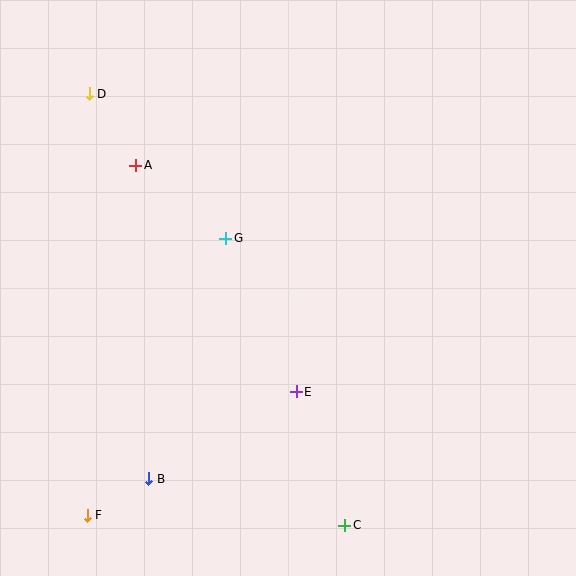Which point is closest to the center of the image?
Point G at (226, 238) is closest to the center.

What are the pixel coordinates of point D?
Point D is at (89, 94).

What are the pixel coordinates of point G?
Point G is at (226, 238).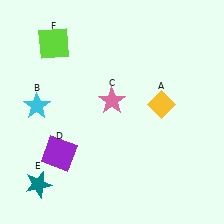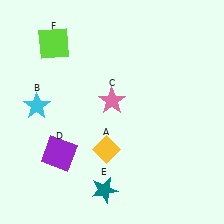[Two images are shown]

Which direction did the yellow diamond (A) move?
The yellow diamond (A) moved left.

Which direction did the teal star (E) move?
The teal star (E) moved right.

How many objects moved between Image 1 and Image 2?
2 objects moved between the two images.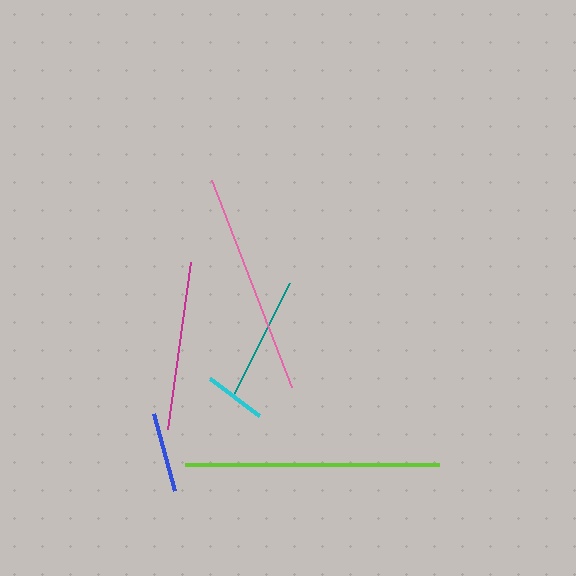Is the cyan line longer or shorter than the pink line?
The pink line is longer than the cyan line.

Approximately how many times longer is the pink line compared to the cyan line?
The pink line is approximately 3.6 times the length of the cyan line.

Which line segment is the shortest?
The cyan line is the shortest at approximately 61 pixels.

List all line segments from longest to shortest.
From longest to shortest: lime, pink, magenta, teal, blue, cyan.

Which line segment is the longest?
The lime line is the longest at approximately 253 pixels.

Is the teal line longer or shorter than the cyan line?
The teal line is longer than the cyan line.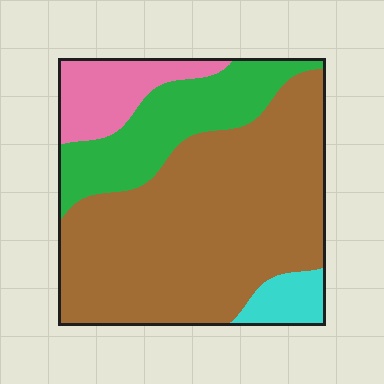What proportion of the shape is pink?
Pink takes up less than a quarter of the shape.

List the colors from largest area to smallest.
From largest to smallest: brown, green, pink, cyan.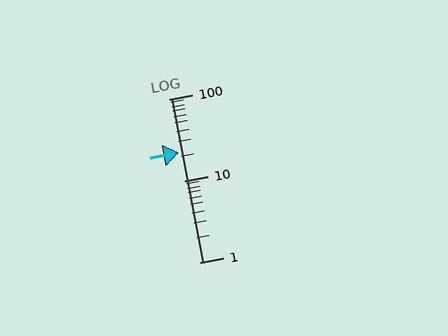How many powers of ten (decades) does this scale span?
The scale spans 2 decades, from 1 to 100.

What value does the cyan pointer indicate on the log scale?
The pointer indicates approximately 22.